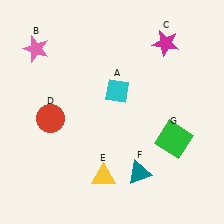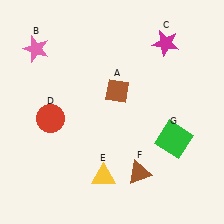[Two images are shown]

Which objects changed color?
A changed from cyan to brown. F changed from teal to brown.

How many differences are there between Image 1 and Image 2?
There are 2 differences between the two images.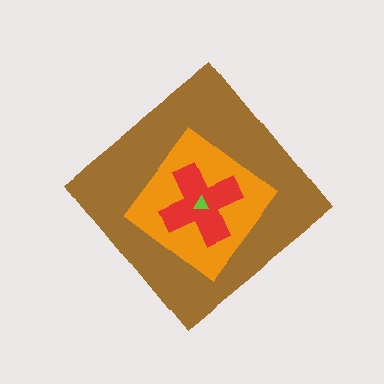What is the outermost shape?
The brown diamond.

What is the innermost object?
The lime triangle.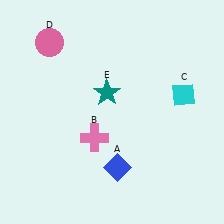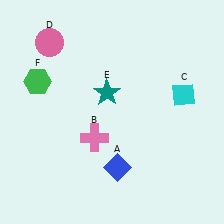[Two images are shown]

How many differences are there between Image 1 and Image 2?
There is 1 difference between the two images.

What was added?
A green hexagon (F) was added in Image 2.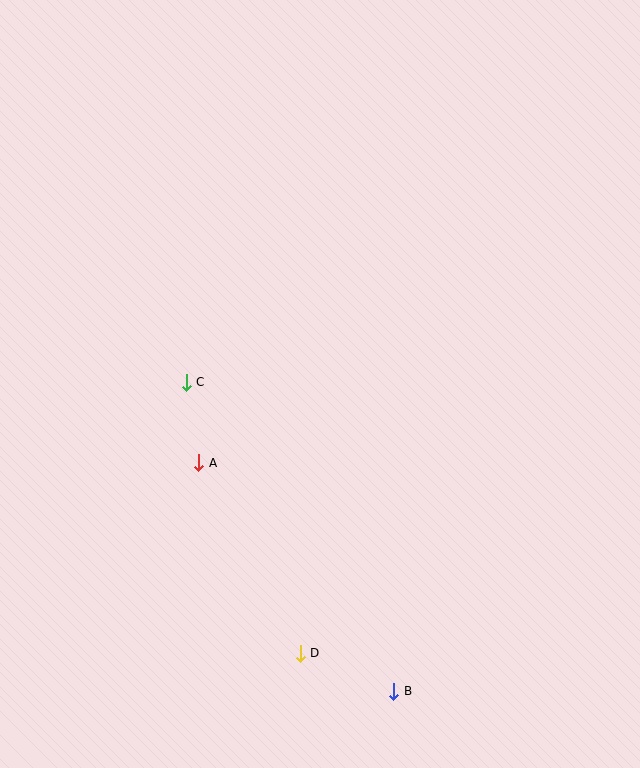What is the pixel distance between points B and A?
The distance between B and A is 300 pixels.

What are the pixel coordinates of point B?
Point B is at (394, 691).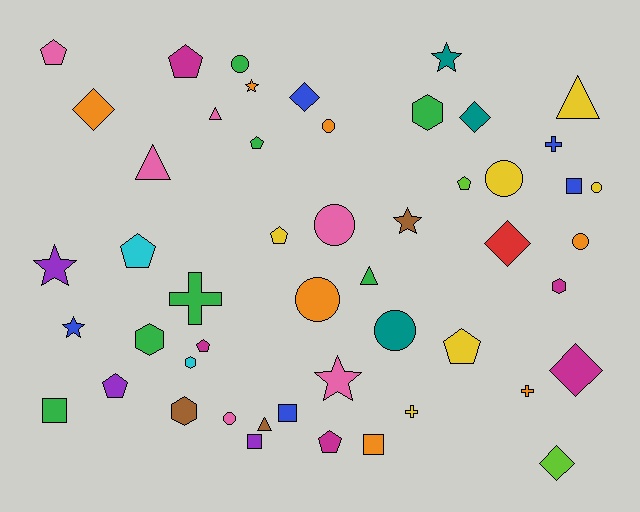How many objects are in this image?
There are 50 objects.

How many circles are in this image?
There are 9 circles.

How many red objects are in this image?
There is 1 red object.